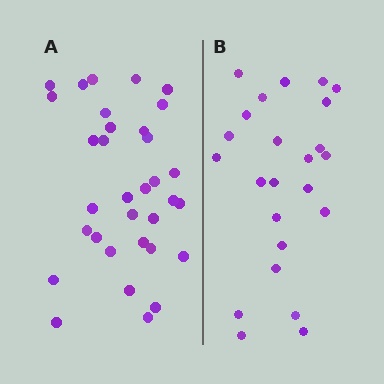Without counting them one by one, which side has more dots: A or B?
Region A (the left region) has more dots.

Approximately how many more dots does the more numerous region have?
Region A has roughly 8 or so more dots than region B.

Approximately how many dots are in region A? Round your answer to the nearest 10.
About 30 dots. (The exact count is 33, which rounds to 30.)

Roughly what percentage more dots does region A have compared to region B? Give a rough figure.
About 40% more.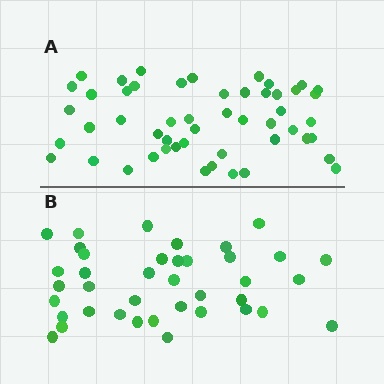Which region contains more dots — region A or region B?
Region A (the top region) has more dots.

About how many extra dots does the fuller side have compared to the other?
Region A has roughly 12 or so more dots than region B.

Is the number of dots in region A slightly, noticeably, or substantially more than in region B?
Region A has noticeably more, but not dramatically so. The ratio is roughly 1.3 to 1.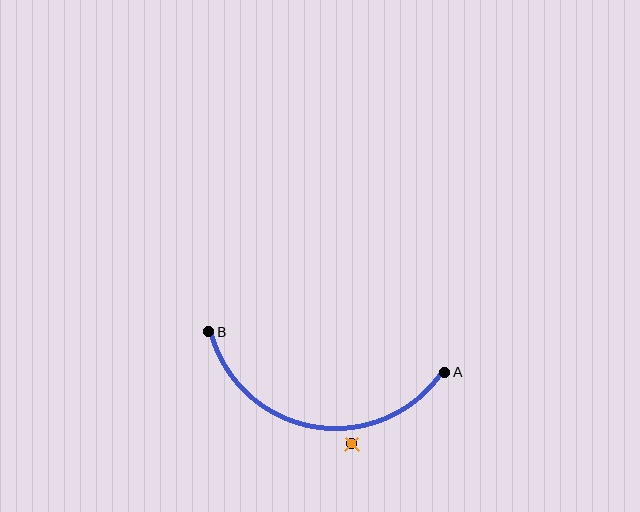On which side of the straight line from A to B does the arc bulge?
The arc bulges below the straight line connecting A and B.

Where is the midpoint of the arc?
The arc midpoint is the point on the curve farthest from the straight line joining A and B. It sits below that line.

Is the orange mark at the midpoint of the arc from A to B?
No — the orange mark does not lie on the arc at all. It sits slightly outside the curve.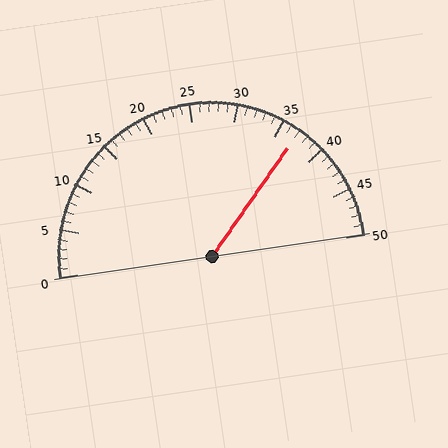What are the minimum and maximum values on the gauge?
The gauge ranges from 0 to 50.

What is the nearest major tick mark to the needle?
The nearest major tick mark is 35.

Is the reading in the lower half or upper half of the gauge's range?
The reading is in the upper half of the range (0 to 50).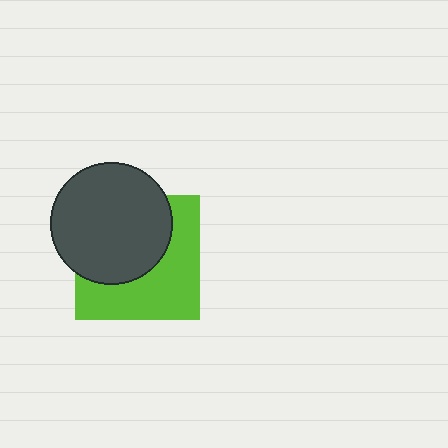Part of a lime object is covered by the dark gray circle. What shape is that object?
It is a square.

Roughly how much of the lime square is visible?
About half of it is visible (roughly 50%).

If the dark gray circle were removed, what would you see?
You would see the complete lime square.